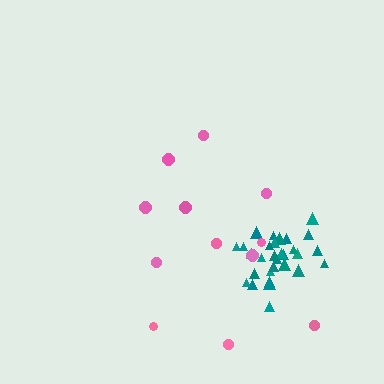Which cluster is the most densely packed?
Teal.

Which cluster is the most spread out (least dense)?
Pink.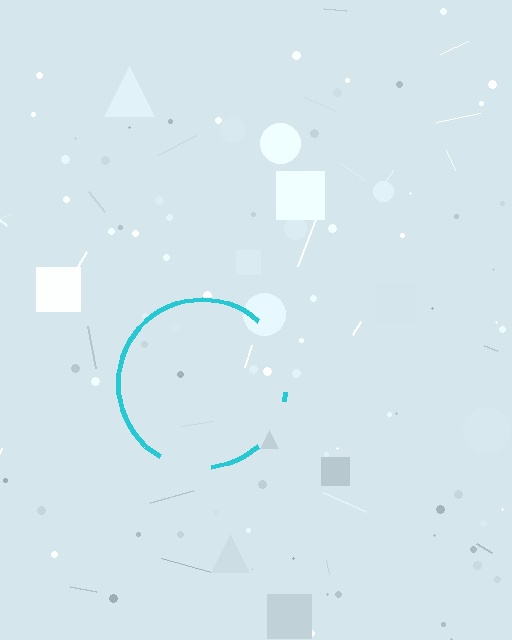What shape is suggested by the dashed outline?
The dashed outline suggests a circle.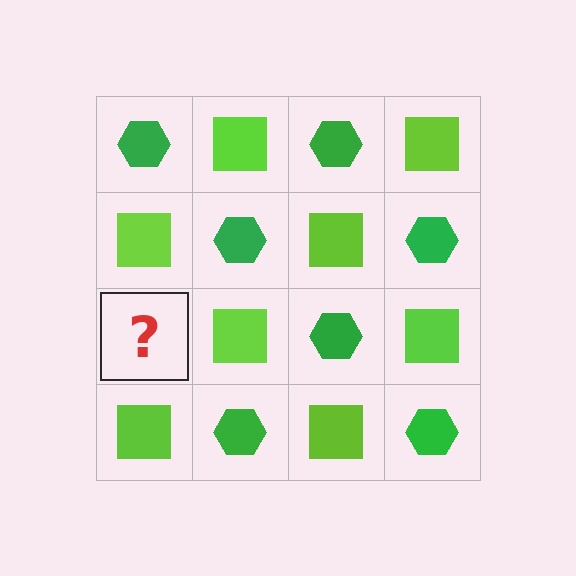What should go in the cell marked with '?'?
The missing cell should contain a green hexagon.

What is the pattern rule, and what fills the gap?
The rule is that it alternates green hexagon and lime square in a checkerboard pattern. The gap should be filled with a green hexagon.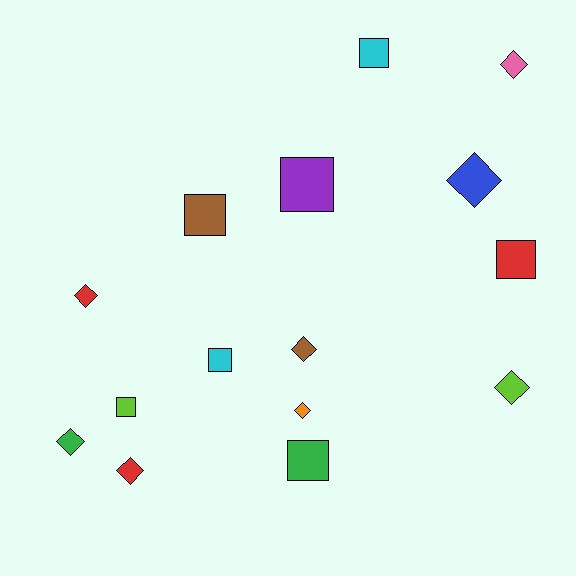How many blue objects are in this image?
There is 1 blue object.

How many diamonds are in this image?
There are 8 diamonds.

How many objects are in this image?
There are 15 objects.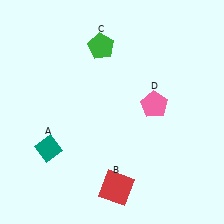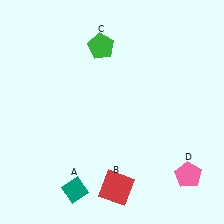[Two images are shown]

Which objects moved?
The objects that moved are: the teal diamond (A), the pink pentagon (D).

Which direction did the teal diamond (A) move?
The teal diamond (A) moved down.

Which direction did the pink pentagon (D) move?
The pink pentagon (D) moved down.